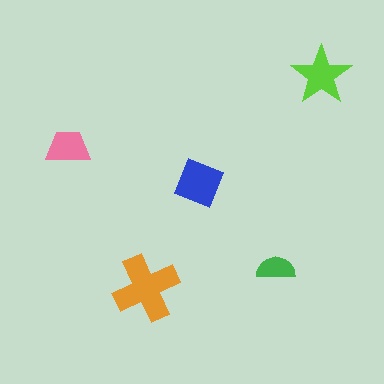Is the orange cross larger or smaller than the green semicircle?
Larger.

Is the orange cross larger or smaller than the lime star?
Larger.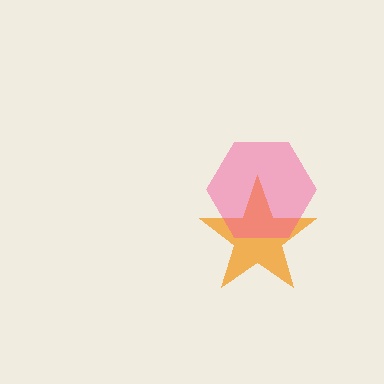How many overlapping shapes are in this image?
There are 2 overlapping shapes in the image.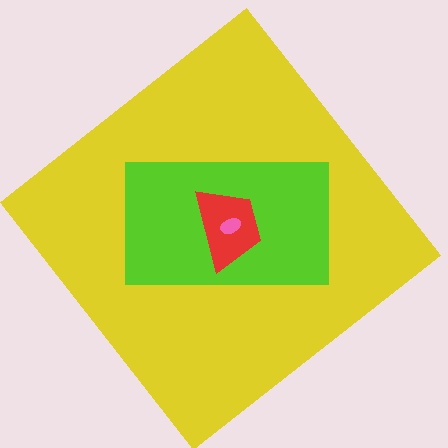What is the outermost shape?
The yellow diamond.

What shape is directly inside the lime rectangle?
The red trapezoid.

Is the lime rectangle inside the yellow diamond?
Yes.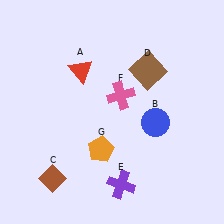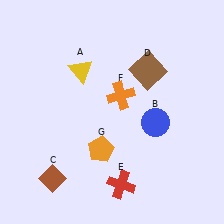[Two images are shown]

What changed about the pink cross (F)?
In Image 1, F is pink. In Image 2, it changed to orange.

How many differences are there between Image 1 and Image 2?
There are 3 differences between the two images.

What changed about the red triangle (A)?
In Image 1, A is red. In Image 2, it changed to yellow.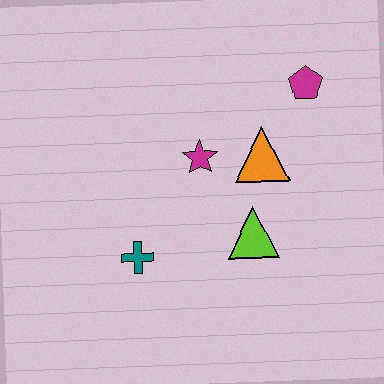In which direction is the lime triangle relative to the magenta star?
The lime triangle is below the magenta star.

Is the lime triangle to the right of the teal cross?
Yes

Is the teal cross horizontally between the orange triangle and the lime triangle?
No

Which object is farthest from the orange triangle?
The teal cross is farthest from the orange triangle.